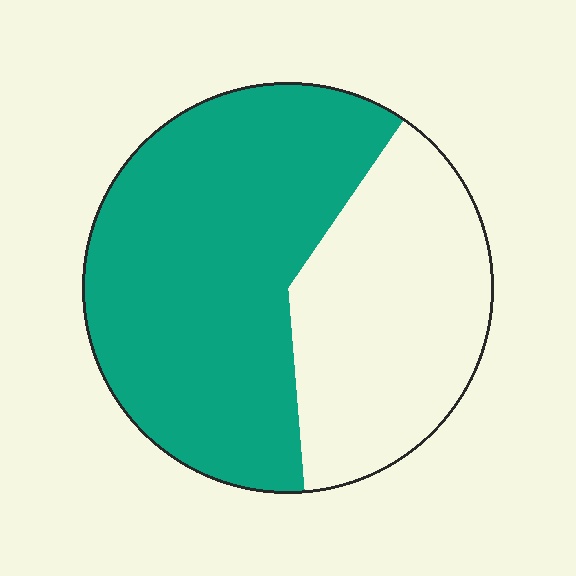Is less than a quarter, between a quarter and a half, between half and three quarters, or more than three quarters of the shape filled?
Between half and three quarters.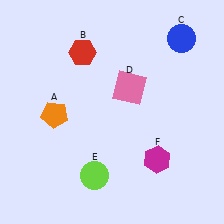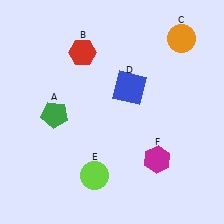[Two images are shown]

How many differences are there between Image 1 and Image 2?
There are 3 differences between the two images.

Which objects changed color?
A changed from orange to green. C changed from blue to orange. D changed from pink to blue.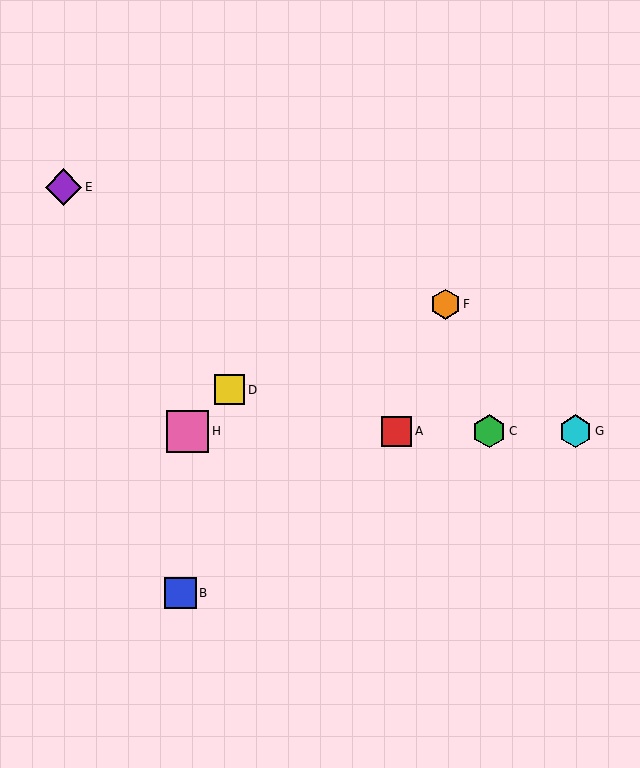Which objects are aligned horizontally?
Objects A, C, G, H are aligned horizontally.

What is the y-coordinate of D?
Object D is at y≈390.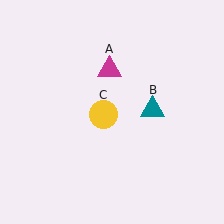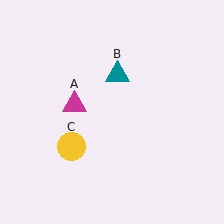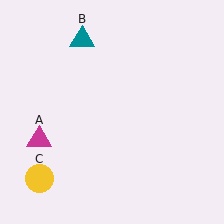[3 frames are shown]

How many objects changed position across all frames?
3 objects changed position: magenta triangle (object A), teal triangle (object B), yellow circle (object C).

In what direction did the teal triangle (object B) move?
The teal triangle (object B) moved up and to the left.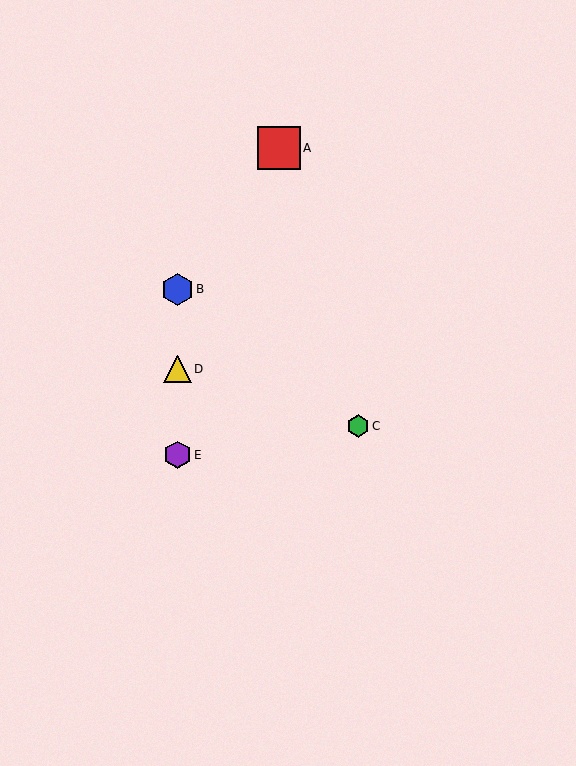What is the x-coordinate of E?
Object E is at x≈177.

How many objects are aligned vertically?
3 objects (B, D, E) are aligned vertically.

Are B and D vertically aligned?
Yes, both are at x≈177.